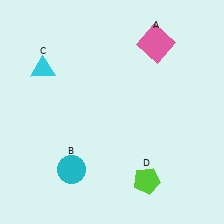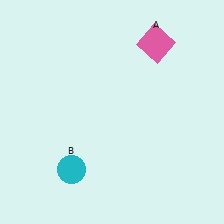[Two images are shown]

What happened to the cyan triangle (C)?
The cyan triangle (C) was removed in Image 2. It was in the top-left area of Image 1.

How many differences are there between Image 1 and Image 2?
There are 2 differences between the two images.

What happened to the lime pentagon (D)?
The lime pentagon (D) was removed in Image 2. It was in the bottom-right area of Image 1.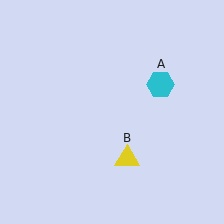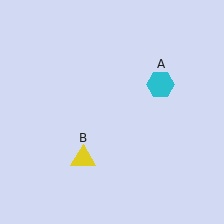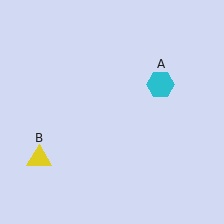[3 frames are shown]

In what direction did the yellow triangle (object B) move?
The yellow triangle (object B) moved left.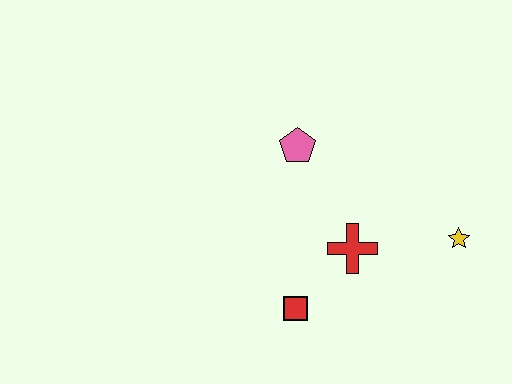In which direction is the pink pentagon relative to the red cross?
The pink pentagon is above the red cross.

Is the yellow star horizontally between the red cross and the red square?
No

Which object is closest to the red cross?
The red square is closest to the red cross.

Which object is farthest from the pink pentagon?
The yellow star is farthest from the pink pentagon.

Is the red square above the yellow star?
No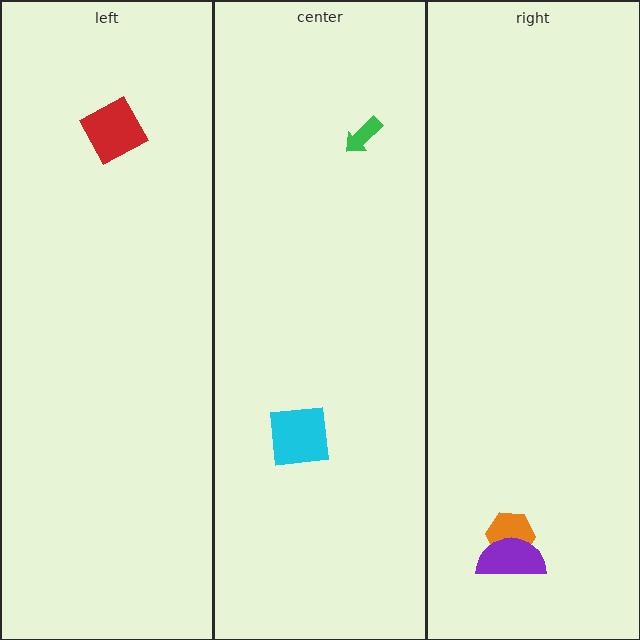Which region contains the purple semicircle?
The right region.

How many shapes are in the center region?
2.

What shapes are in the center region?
The green arrow, the cyan square.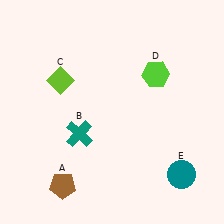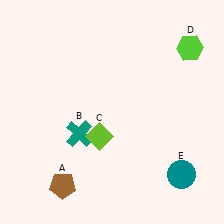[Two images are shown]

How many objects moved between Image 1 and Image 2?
2 objects moved between the two images.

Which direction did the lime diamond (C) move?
The lime diamond (C) moved down.